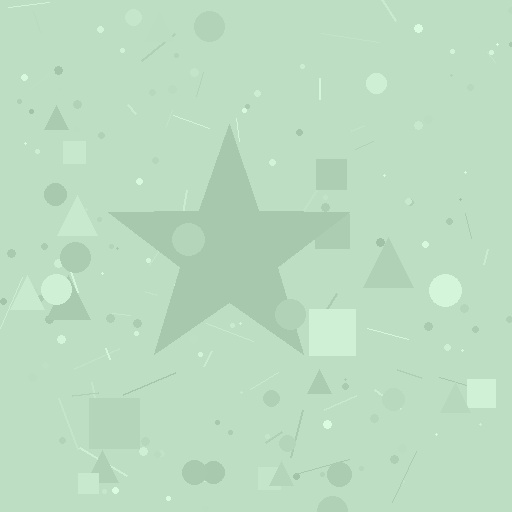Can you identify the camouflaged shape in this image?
The camouflaged shape is a star.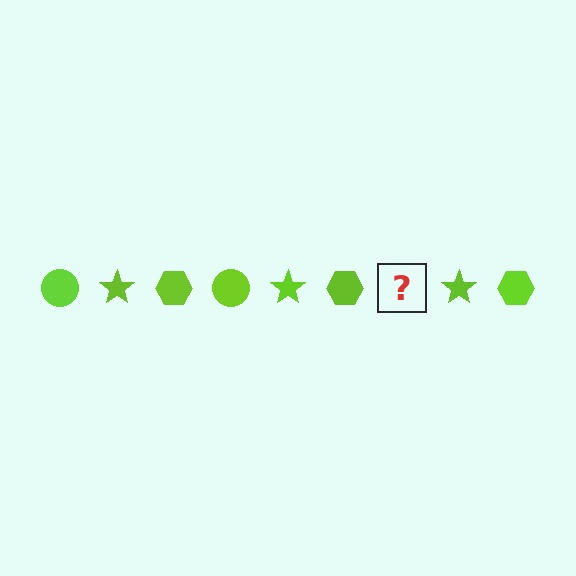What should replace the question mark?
The question mark should be replaced with a lime circle.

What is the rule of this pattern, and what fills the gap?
The rule is that the pattern cycles through circle, star, hexagon shapes in lime. The gap should be filled with a lime circle.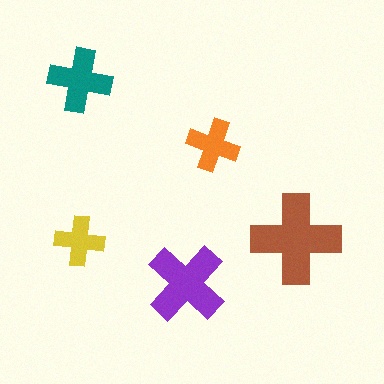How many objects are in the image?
There are 5 objects in the image.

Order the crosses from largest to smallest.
the brown one, the purple one, the teal one, the orange one, the yellow one.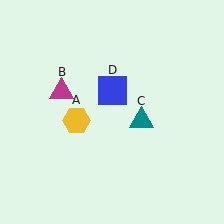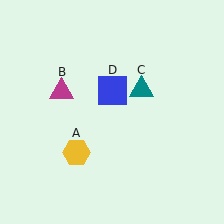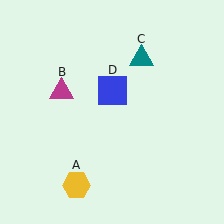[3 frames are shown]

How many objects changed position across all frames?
2 objects changed position: yellow hexagon (object A), teal triangle (object C).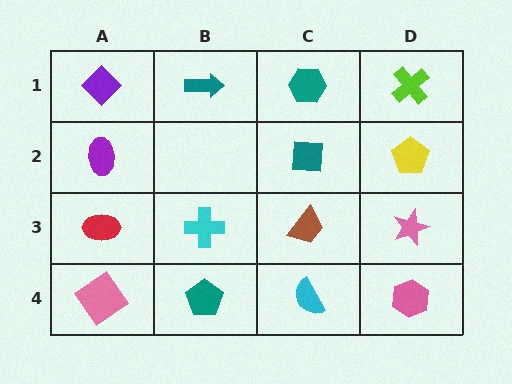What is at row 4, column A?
A pink diamond.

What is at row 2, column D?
A yellow pentagon.